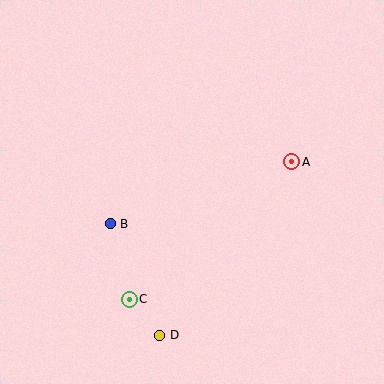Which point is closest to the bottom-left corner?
Point C is closest to the bottom-left corner.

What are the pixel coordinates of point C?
Point C is at (129, 299).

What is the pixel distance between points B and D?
The distance between B and D is 122 pixels.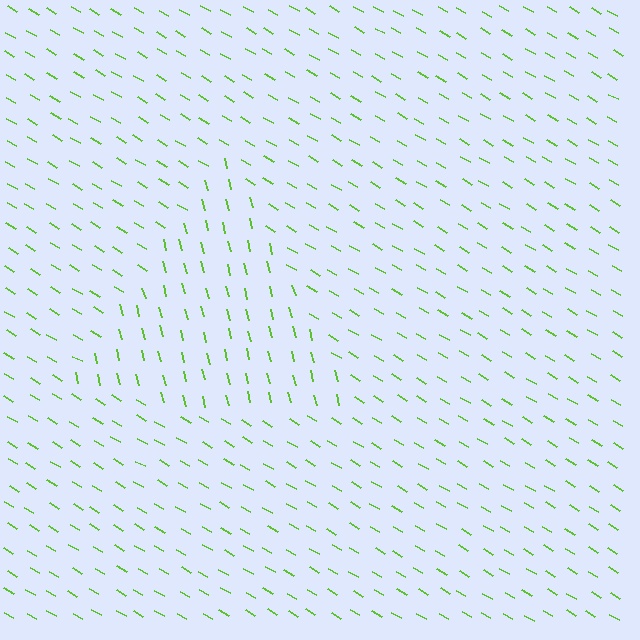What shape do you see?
I see a triangle.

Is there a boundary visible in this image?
Yes, there is a texture boundary formed by a change in line orientation.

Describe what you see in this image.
The image is filled with small lime line segments. A triangle region in the image has lines oriented differently from the surrounding lines, creating a visible texture boundary.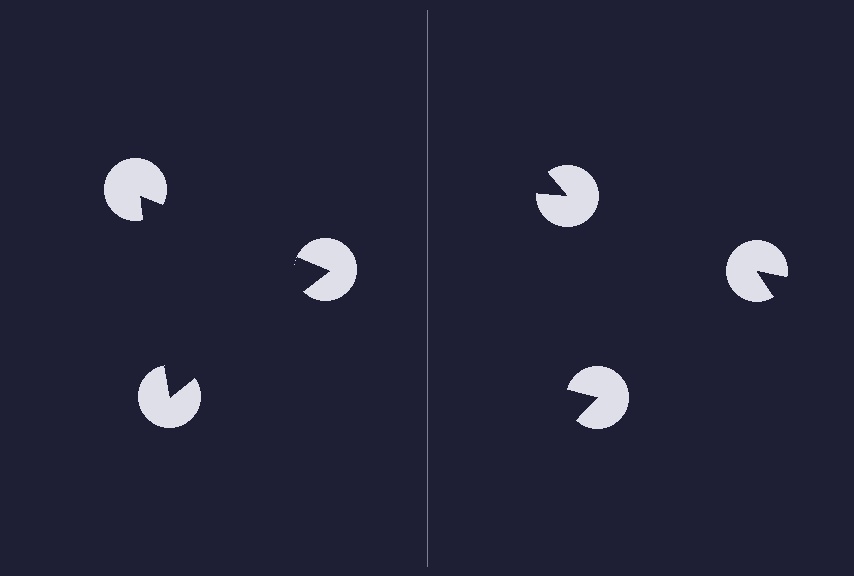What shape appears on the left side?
An illusory triangle.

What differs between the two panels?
The pac-man discs are positioned identically on both sides; only the wedge orientations differ. On the left they align to a triangle; on the right they are misaligned.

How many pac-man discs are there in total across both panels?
6 — 3 on each side.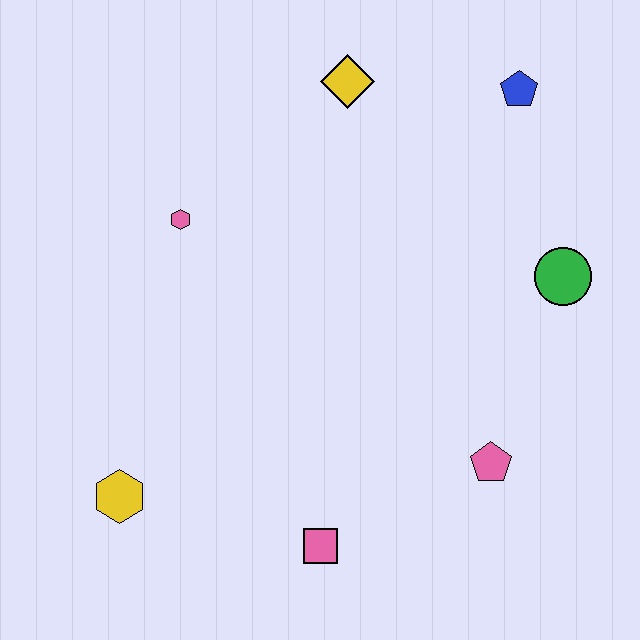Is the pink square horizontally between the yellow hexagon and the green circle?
Yes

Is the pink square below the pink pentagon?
Yes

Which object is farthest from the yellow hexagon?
The blue pentagon is farthest from the yellow hexagon.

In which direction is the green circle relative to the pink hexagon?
The green circle is to the right of the pink hexagon.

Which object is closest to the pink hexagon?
The yellow diamond is closest to the pink hexagon.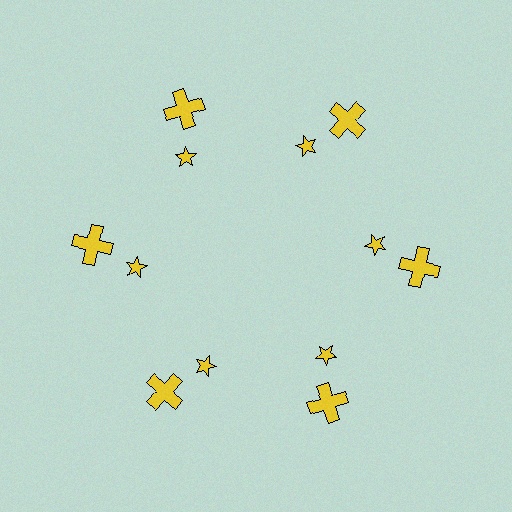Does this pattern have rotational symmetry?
Yes, this pattern has 6-fold rotational symmetry. It looks the same after rotating 60 degrees around the center.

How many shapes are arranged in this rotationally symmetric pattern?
There are 12 shapes, arranged in 6 groups of 2.